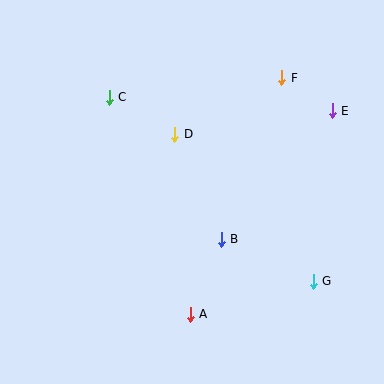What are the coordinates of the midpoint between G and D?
The midpoint between G and D is at (244, 208).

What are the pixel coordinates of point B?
Point B is at (221, 239).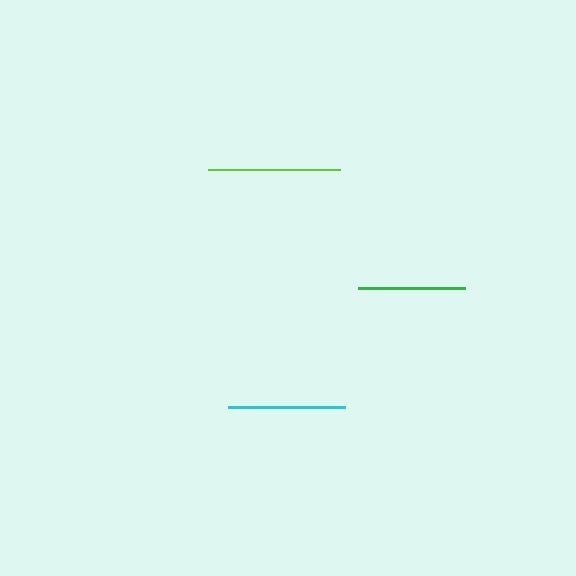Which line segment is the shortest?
The green line is the shortest at approximately 107 pixels.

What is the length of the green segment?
The green segment is approximately 107 pixels long.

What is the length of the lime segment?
The lime segment is approximately 132 pixels long.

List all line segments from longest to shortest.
From longest to shortest: lime, cyan, green.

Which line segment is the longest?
The lime line is the longest at approximately 132 pixels.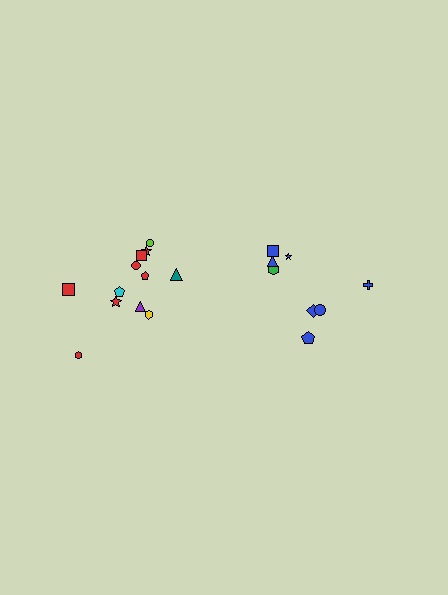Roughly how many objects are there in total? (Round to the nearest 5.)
Roughly 20 objects in total.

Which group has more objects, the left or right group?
The left group.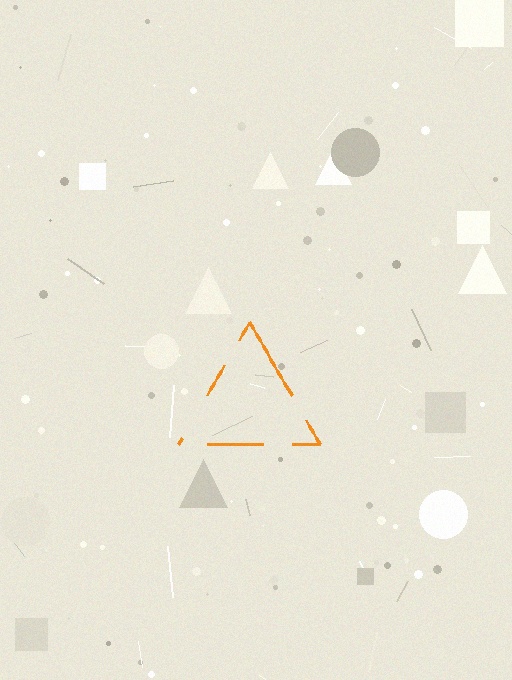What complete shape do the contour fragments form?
The contour fragments form a triangle.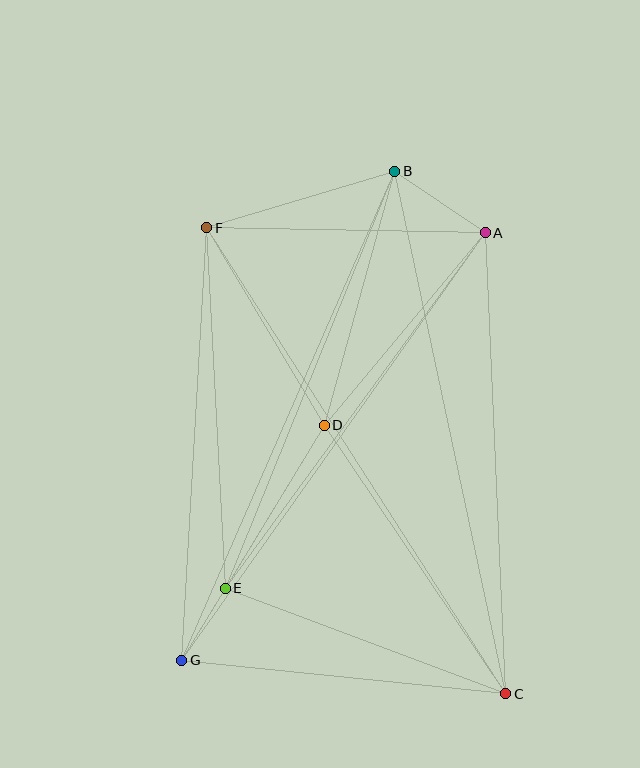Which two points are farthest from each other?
Points C and F are farthest from each other.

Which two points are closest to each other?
Points E and G are closest to each other.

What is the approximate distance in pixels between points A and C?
The distance between A and C is approximately 461 pixels.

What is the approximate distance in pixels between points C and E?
The distance between C and E is approximately 300 pixels.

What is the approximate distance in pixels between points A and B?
The distance between A and B is approximately 110 pixels.